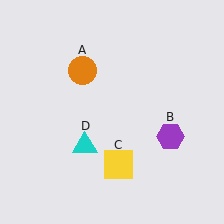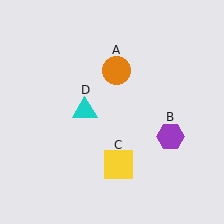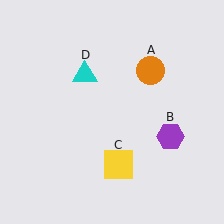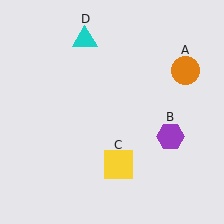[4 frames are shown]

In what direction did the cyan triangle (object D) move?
The cyan triangle (object D) moved up.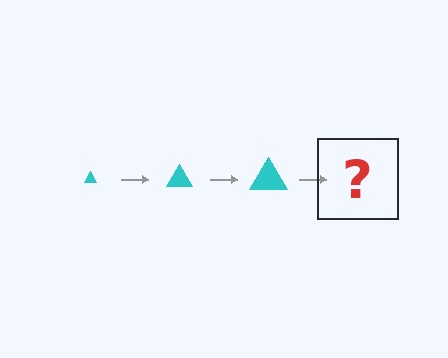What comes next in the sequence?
The next element should be a cyan triangle, larger than the previous one.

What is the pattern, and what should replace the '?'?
The pattern is that the triangle gets progressively larger each step. The '?' should be a cyan triangle, larger than the previous one.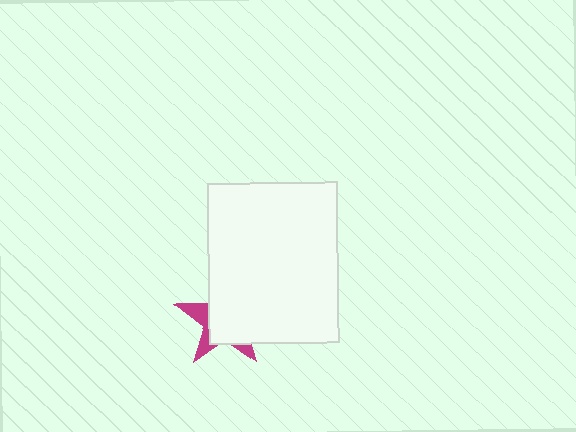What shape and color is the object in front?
The object in front is a white rectangle.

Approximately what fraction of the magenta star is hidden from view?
Roughly 70% of the magenta star is hidden behind the white rectangle.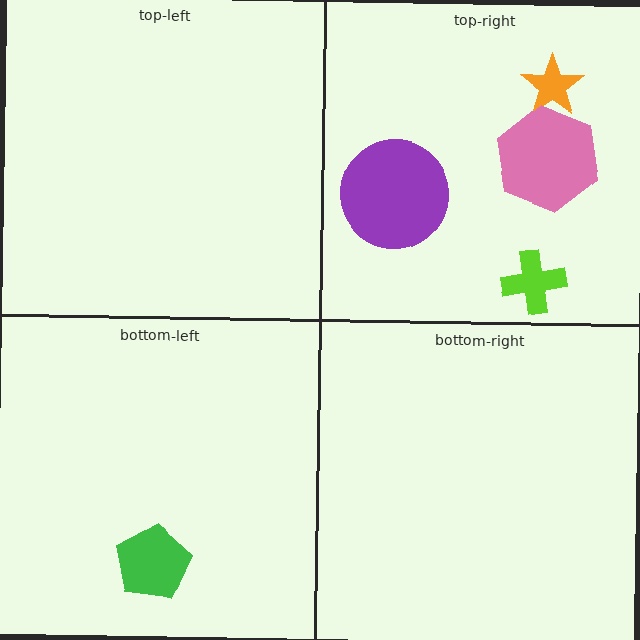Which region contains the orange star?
The top-right region.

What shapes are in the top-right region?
The lime cross, the orange star, the pink hexagon, the purple circle.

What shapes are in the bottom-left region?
The green pentagon.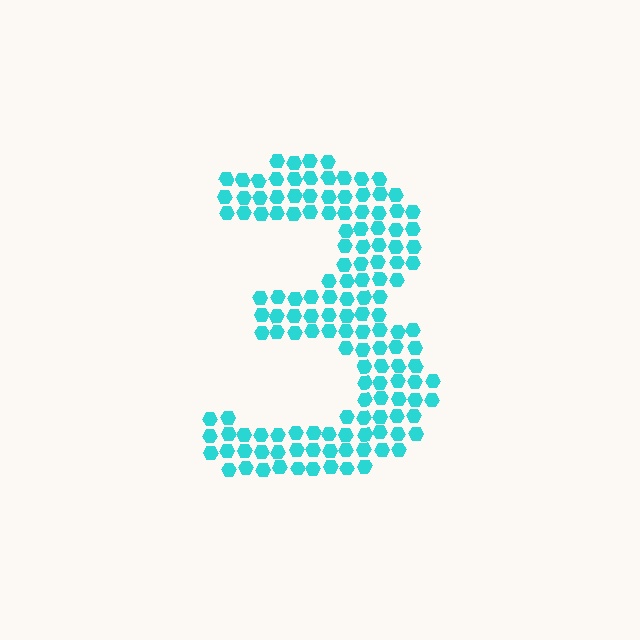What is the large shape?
The large shape is the digit 3.